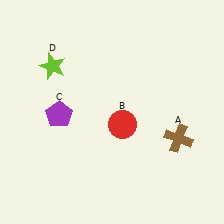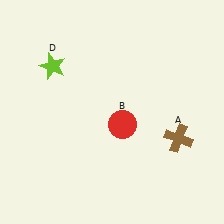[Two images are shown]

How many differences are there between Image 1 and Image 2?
There is 1 difference between the two images.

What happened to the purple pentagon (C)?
The purple pentagon (C) was removed in Image 2. It was in the bottom-left area of Image 1.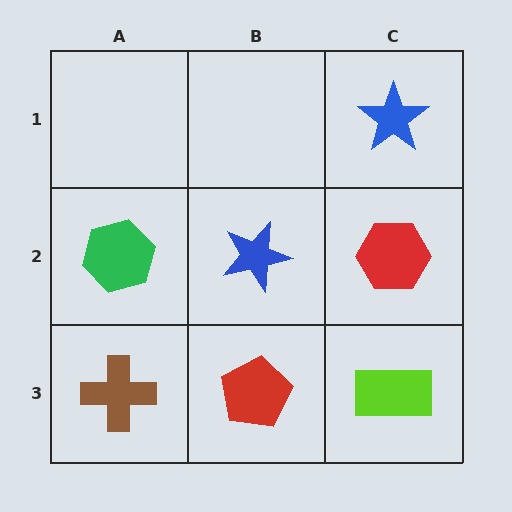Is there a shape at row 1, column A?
No, that cell is empty.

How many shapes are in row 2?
3 shapes.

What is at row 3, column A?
A brown cross.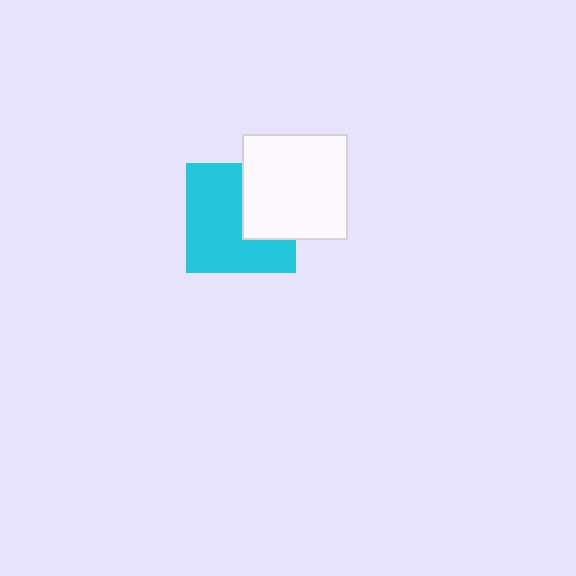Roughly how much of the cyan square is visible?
Most of it is visible (roughly 66%).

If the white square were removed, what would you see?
You would see the complete cyan square.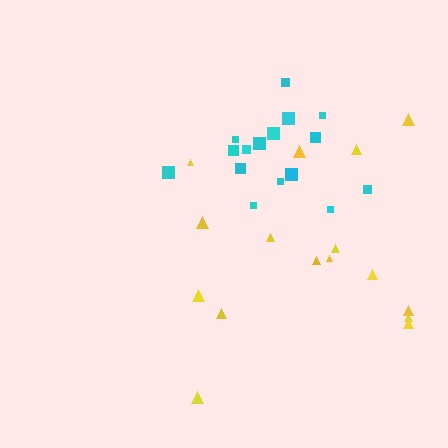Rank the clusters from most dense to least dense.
cyan, yellow.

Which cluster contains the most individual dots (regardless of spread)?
Yellow (16).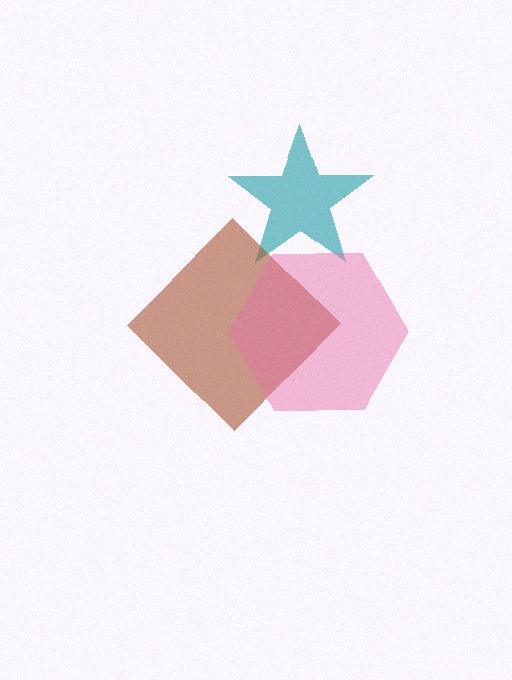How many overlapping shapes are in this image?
There are 3 overlapping shapes in the image.